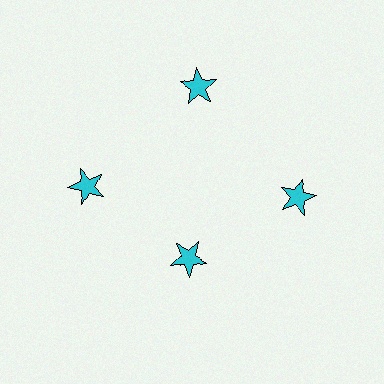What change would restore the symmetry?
The symmetry would be restored by moving it outward, back onto the ring so that all 4 stars sit at equal angles and equal distance from the center.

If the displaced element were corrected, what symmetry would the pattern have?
It would have 4-fold rotational symmetry — the pattern would map onto itself every 90 degrees.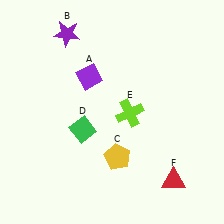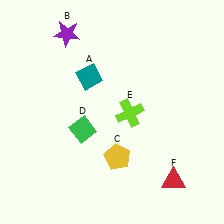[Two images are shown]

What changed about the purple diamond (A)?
In Image 1, A is purple. In Image 2, it changed to teal.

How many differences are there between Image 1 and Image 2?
There is 1 difference between the two images.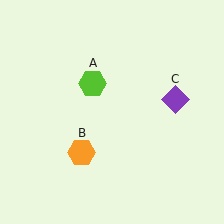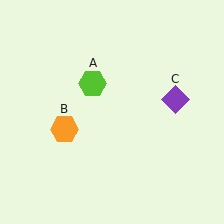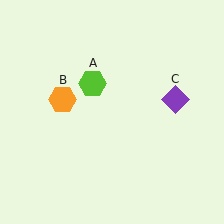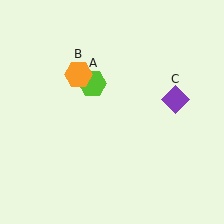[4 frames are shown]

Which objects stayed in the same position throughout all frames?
Lime hexagon (object A) and purple diamond (object C) remained stationary.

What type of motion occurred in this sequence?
The orange hexagon (object B) rotated clockwise around the center of the scene.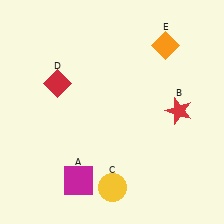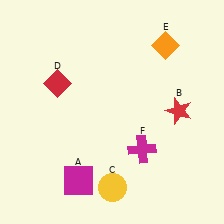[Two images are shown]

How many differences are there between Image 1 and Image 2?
There is 1 difference between the two images.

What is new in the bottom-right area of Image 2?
A magenta cross (F) was added in the bottom-right area of Image 2.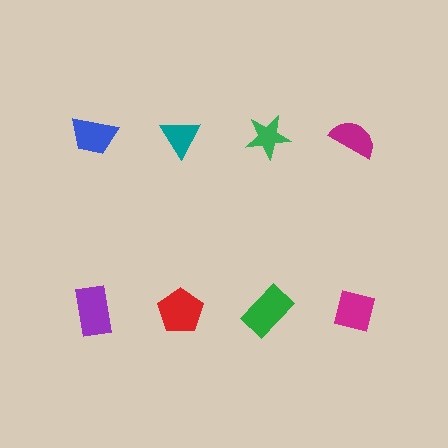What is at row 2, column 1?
A purple rectangle.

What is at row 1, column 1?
A blue trapezoid.